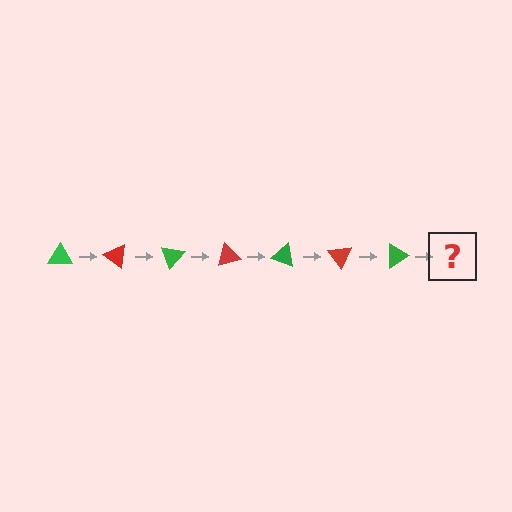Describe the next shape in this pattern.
It should be a red triangle, rotated 245 degrees from the start.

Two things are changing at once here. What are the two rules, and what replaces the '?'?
The two rules are that it rotates 35 degrees each step and the color cycles through green and red. The '?' should be a red triangle, rotated 245 degrees from the start.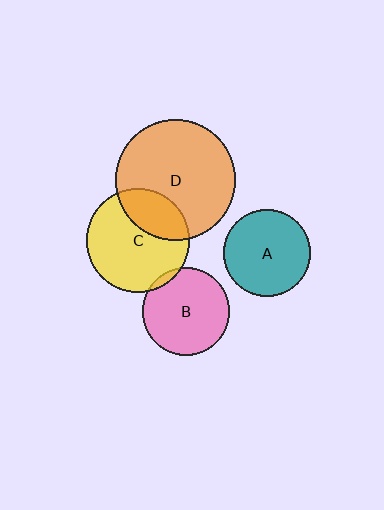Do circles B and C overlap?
Yes.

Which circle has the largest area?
Circle D (orange).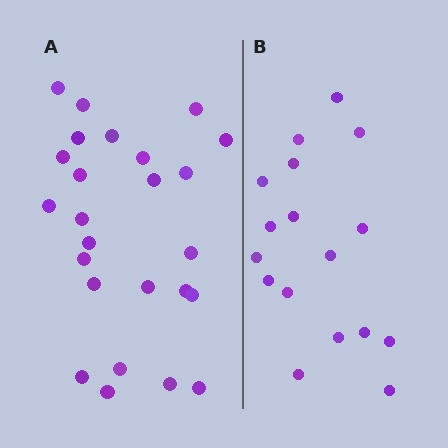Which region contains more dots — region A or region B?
Region A (the left region) has more dots.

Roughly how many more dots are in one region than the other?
Region A has roughly 8 or so more dots than region B.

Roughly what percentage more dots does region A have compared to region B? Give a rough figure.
About 45% more.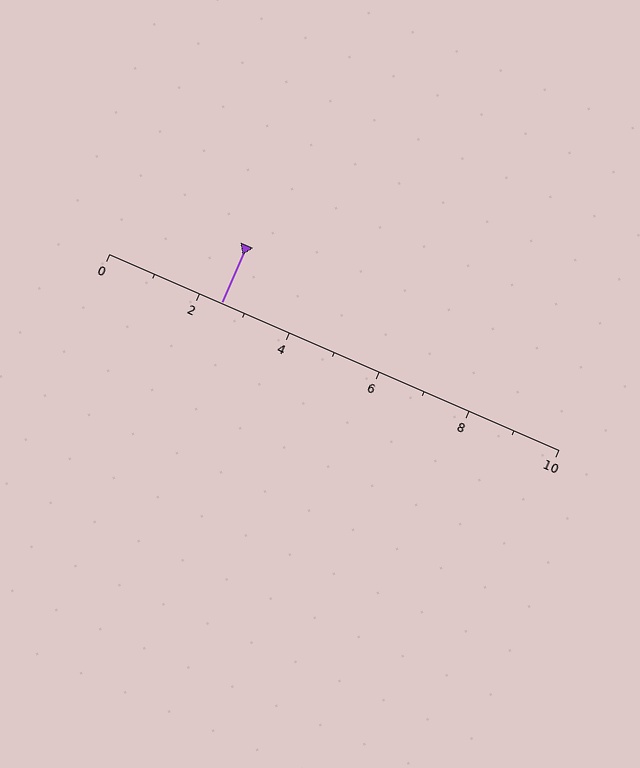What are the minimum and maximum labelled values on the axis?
The axis runs from 0 to 10.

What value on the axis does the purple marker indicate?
The marker indicates approximately 2.5.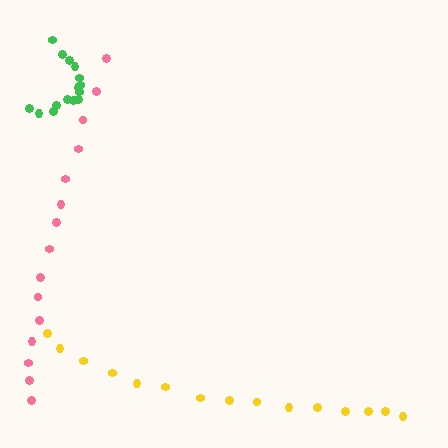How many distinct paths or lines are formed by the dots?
There are 3 distinct paths.